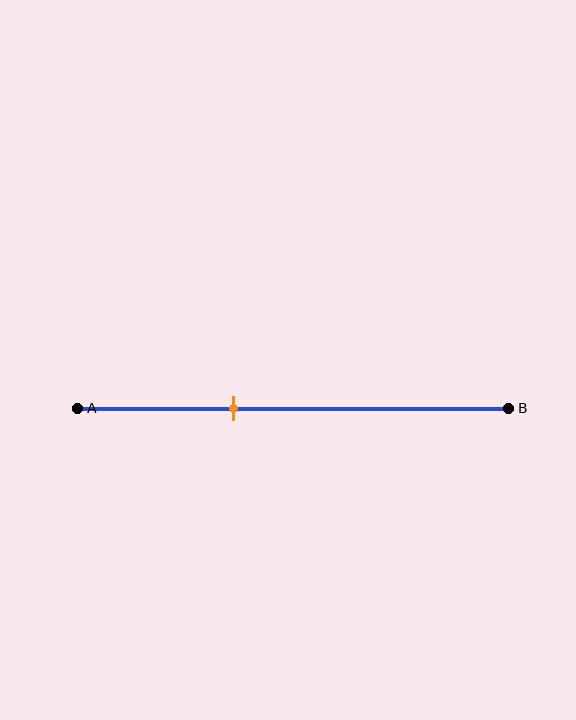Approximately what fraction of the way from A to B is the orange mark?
The orange mark is approximately 35% of the way from A to B.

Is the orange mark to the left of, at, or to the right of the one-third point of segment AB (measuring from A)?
The orange mark is approximately at the one-third point of segment AB.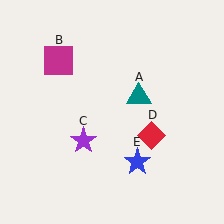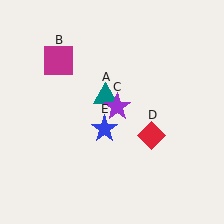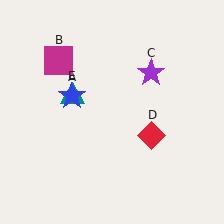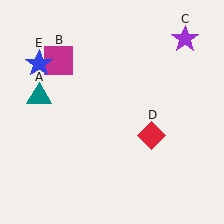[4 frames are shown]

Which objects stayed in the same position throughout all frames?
Magenta square (object B) and red diamond (object D) remained stationary.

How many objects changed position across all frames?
3 objects changed position: teal triangle (object A), purple star (object C), blue star (object E).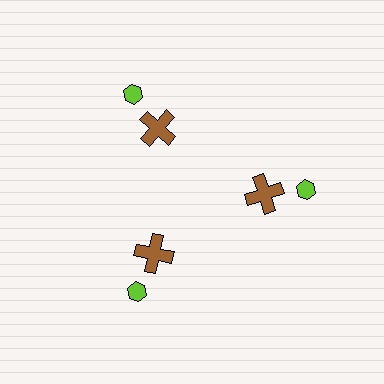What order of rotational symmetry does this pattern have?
This pattern has 3-fold rotational symmetry.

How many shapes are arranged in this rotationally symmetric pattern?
There are 6 shapes, arranged in 3 groups of 2.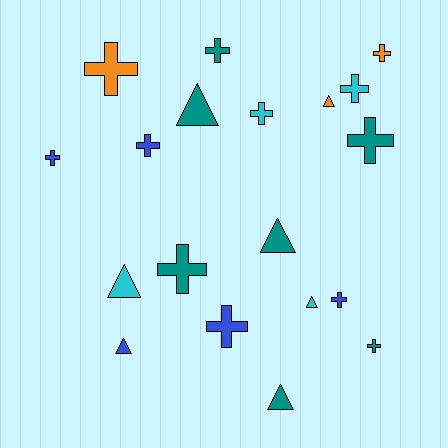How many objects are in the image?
There are 19 objects.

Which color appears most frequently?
Teal, with 7 objects.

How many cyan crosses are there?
There are 2 cyan crosses.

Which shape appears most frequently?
Cross, with 12 objects.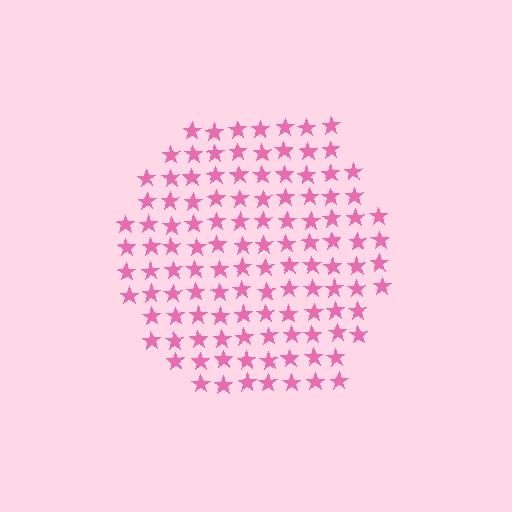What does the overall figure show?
The overall figure shows a hexagon.